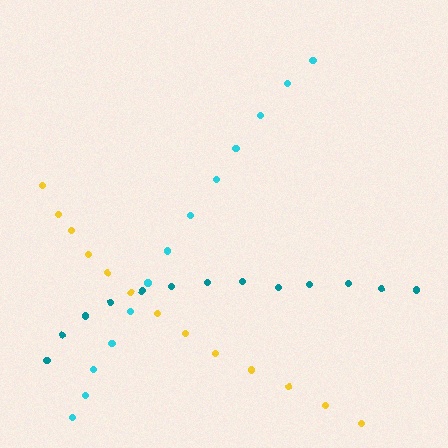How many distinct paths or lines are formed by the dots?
There are 3 distinct paths.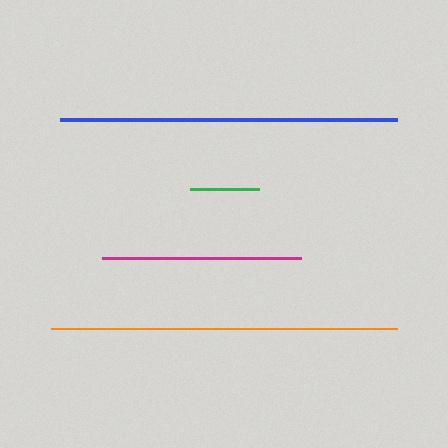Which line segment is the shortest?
The green line is the shortest at approximately 69 pixels.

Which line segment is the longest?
The orange line is the longest at approximately 346 pixels.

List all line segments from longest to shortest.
From longest to shortest: orange, blue, magenta, green.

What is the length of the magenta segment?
The magenta segment is approximately 198 pixels long.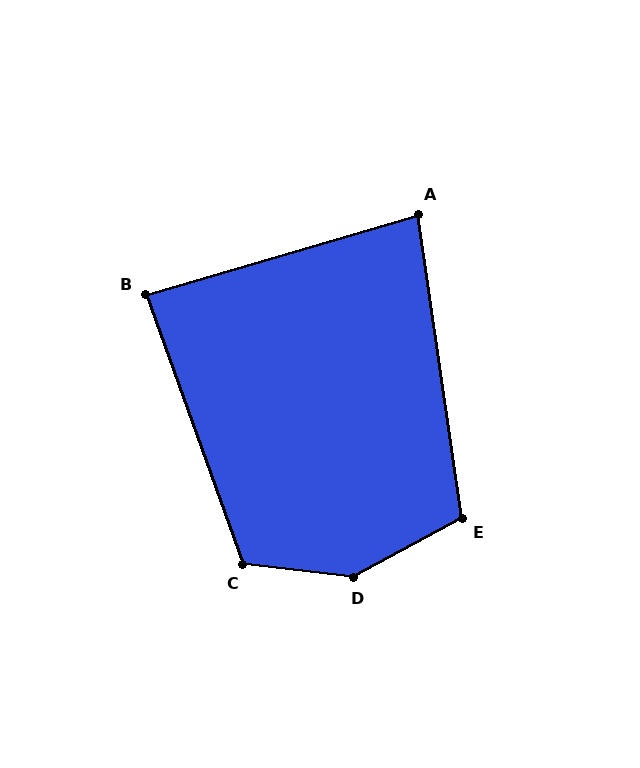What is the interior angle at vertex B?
Approximately 87 degrees (approximately right).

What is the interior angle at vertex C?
Approximately 117 degrees (obtuse).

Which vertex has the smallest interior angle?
A, at approximately 82 degrees.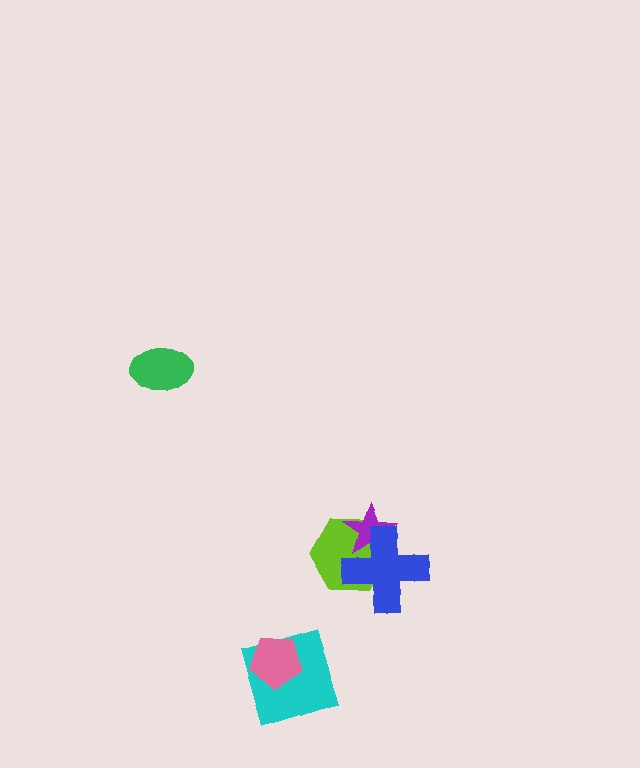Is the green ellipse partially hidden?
No, no other shape covers it.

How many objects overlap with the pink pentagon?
1 object overlaps with the pink pentagon.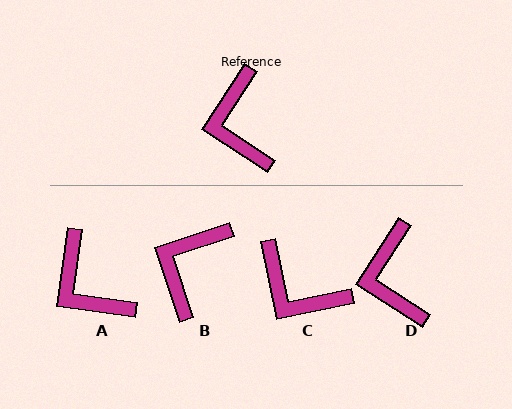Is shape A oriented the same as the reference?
No, it is off by about 25 degrees.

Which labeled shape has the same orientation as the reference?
D.